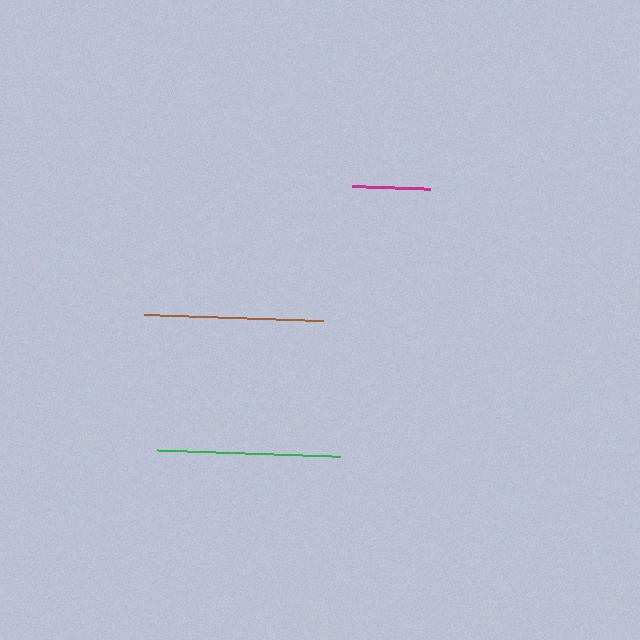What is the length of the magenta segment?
The magenta segment is approximately 78 pixels long.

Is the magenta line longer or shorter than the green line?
The green line is longer than the magenta line.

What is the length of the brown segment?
The brown segment is approximately 178 pixels long.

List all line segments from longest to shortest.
From longest to shortest: green, brown, magenta.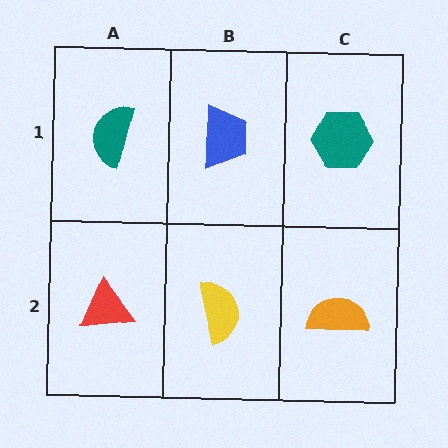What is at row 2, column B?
A yellow semicircle.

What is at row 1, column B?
A blue trapezoid.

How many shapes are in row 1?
3 shapes.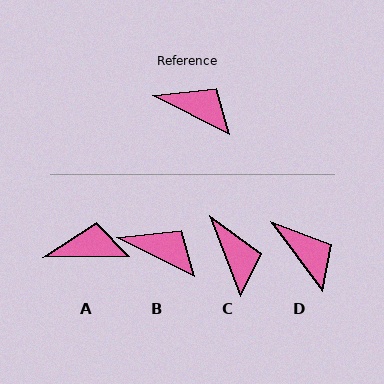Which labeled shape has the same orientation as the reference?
B.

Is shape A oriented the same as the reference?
No, it is off by about 27 degrees.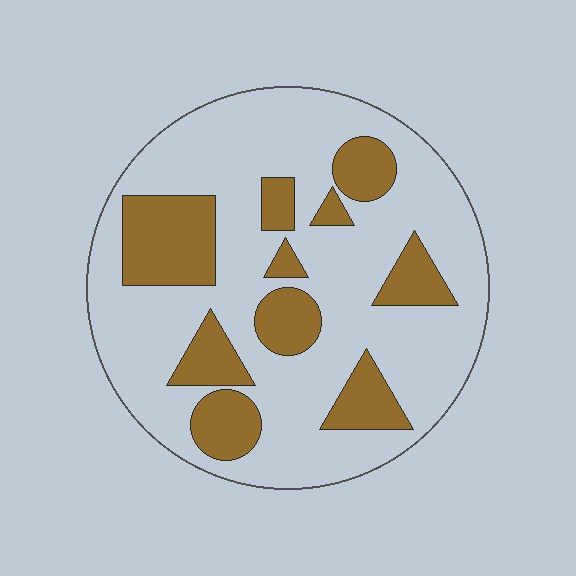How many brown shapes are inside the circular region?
10.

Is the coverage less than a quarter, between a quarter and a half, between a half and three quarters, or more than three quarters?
Between a quarter and a half.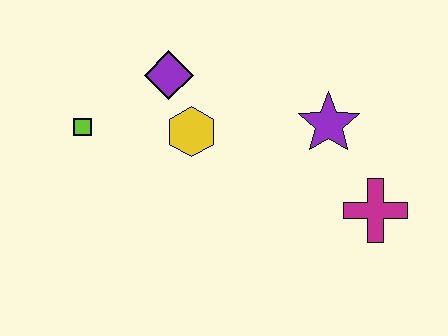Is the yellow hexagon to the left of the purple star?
Yes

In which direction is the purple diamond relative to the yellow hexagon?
The purple diamond is above the yellow hexagon.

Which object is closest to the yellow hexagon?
The purple diamond is closest to the yellow hexagon.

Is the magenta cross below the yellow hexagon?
Yes